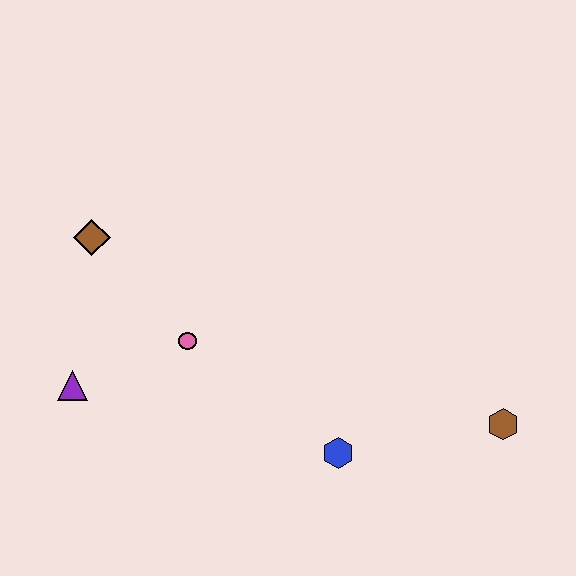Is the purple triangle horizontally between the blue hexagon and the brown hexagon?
No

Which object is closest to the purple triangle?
The pink circle is closest to the purple triangle.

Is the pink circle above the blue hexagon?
Yes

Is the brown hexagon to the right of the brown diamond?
Yes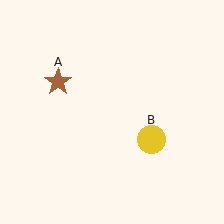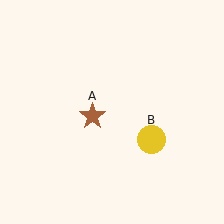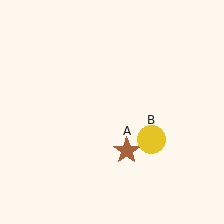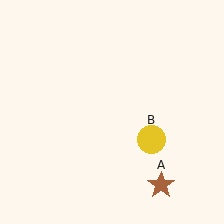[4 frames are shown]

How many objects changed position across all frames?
1 object changed position: brown star (object A).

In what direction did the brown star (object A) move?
The brown star (object A) moved down and to the right.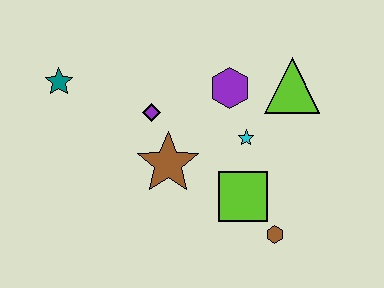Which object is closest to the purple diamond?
The brown star is closest to the purple diamond.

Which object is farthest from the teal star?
The brown hexagon is farthest from the teal star.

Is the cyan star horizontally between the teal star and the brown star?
No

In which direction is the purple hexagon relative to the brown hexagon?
The purple hexagon is above the brown hexagon.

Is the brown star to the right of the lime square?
No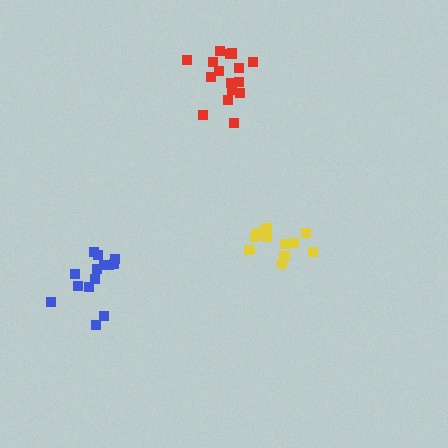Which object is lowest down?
The blue cluster is bottommost.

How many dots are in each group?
Group 1: 12 dots, Group 2: 14 dots, Group 3: 16 dots (42 total).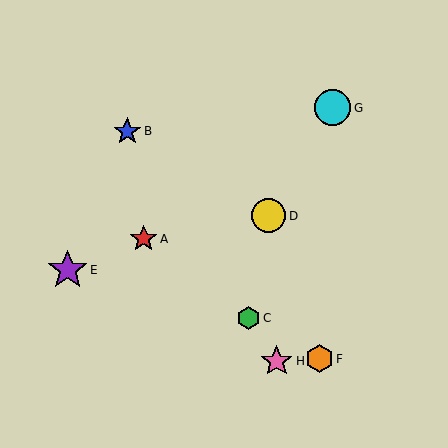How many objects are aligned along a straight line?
3 objects (B, C, H) are aligned along a straight line.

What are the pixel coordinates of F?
Object F is at (319, 359).